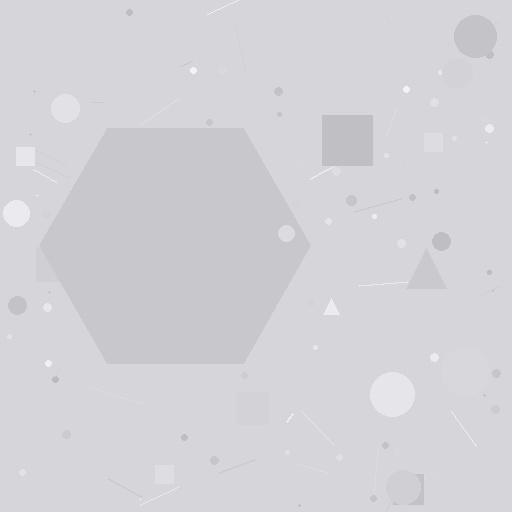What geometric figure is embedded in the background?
A hexagon is embedded in the background.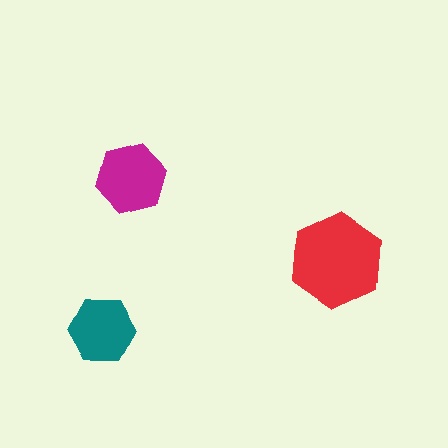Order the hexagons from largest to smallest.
the red one, the magenta one, the teal one.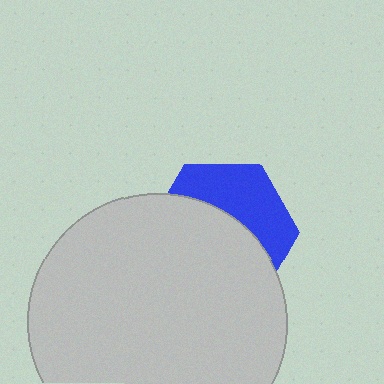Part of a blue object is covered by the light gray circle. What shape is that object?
It is a hexagon.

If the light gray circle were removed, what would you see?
You would see the complete blue hexagon.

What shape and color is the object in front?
The object in front is a light gray circle.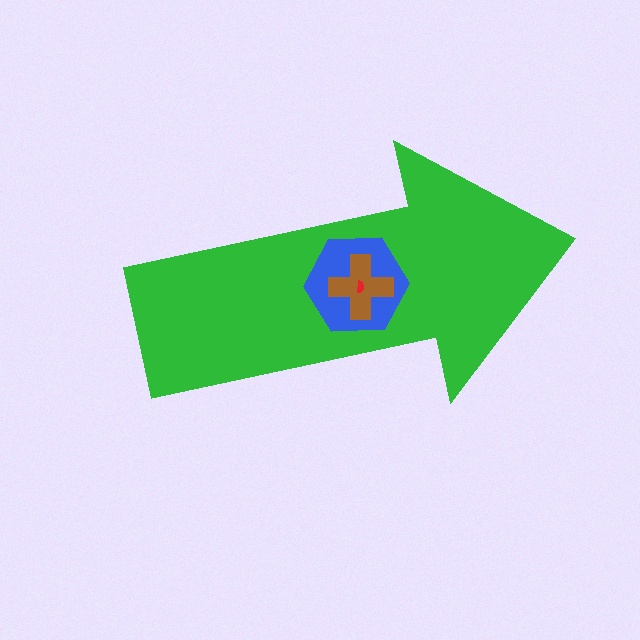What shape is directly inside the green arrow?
The blue hexagon.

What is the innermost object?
The red semicircle.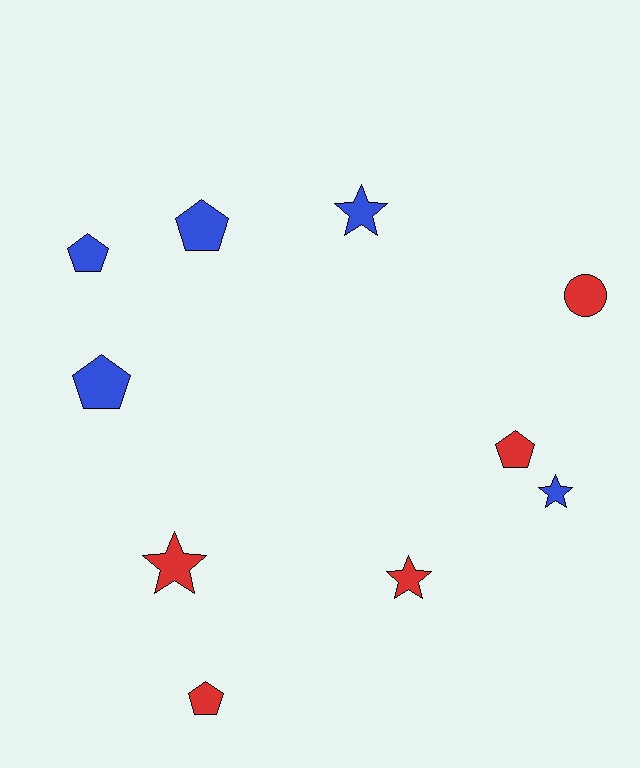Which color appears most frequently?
Red, with 5 objects.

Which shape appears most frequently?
Pentagon, with 5 objects.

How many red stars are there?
There are 2 red stars.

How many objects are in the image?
There are 10 objects.